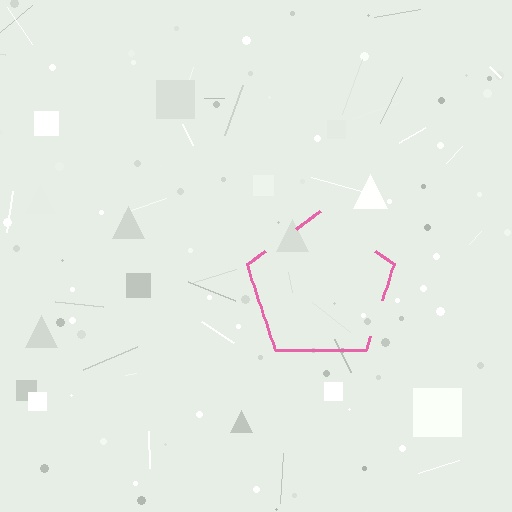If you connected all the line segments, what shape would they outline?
They would outline a pentagon.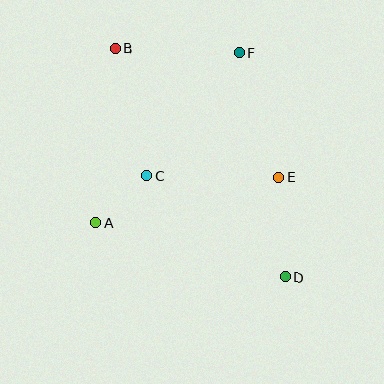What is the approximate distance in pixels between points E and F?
The distance between E and F is approximately 130 pixels.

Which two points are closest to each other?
Points A and C are closest to each other.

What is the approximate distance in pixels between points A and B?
The distance between A and B is approximately 175 pixels.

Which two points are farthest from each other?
Points B and D are farthest from each other.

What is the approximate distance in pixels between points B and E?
The distance between B and E is approximately 208 pixels.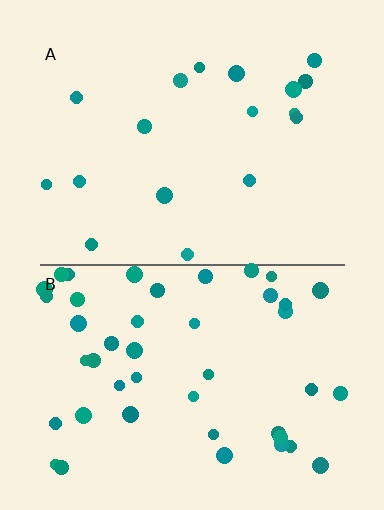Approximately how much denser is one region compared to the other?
Approximately 2.5× — region B over region A.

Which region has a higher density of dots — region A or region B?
B (the bottom).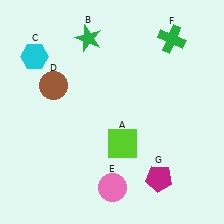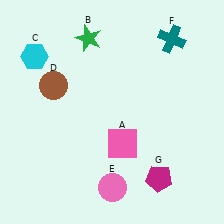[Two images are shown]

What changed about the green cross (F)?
In Image 1, F is green. In Image 2, it changed to teal.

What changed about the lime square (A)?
In Image 1, A is lime. In Image 2, it changed to pink.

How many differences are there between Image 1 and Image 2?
There are 2 differences between the two images.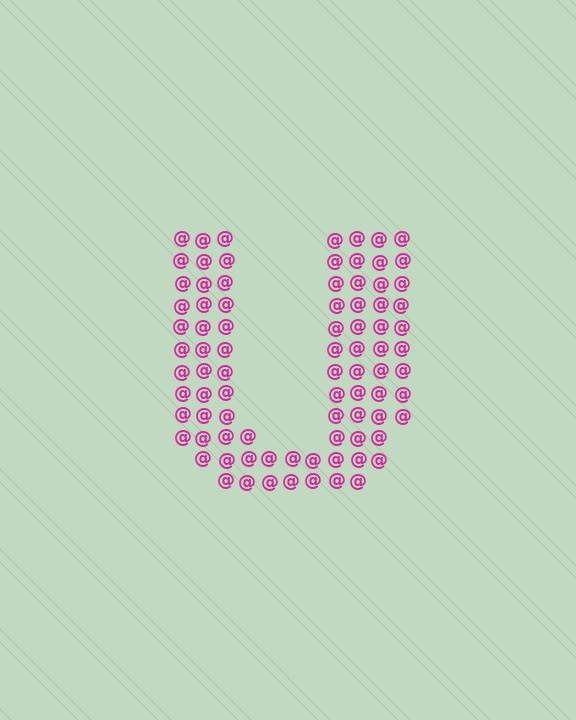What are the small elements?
The small elements are at signs.